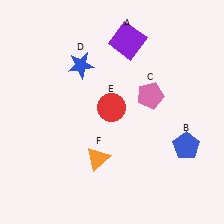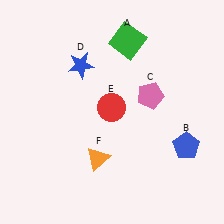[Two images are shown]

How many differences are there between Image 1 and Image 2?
There is 1 difference between the two images.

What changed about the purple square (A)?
In Image 1, A is purple. In Image 2, it changed to green.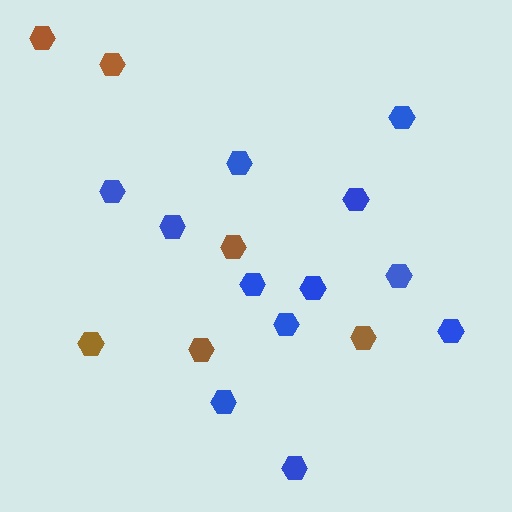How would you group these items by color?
There are 2 groups: one group of blue hexagons (12) and one group of brown hexagons (6).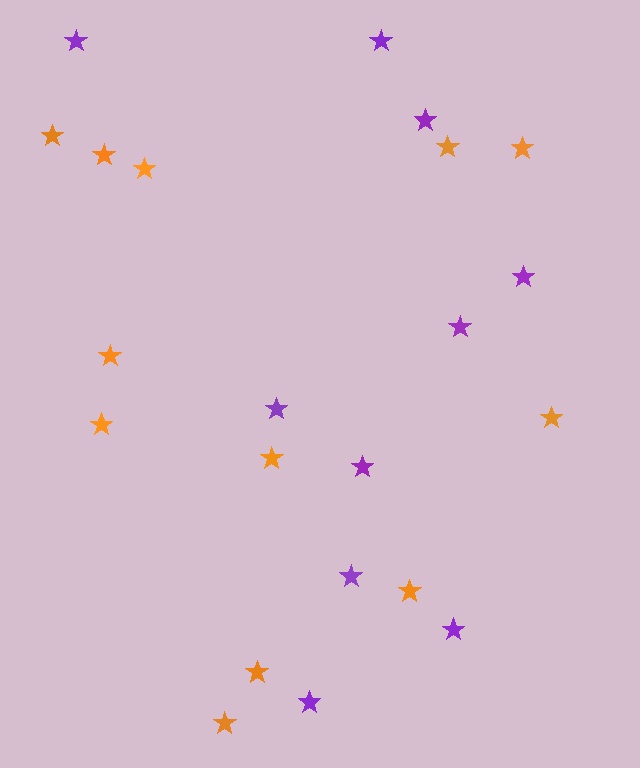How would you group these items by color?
There are 2 groups: one group of orange stars (12) and one group of purple stars (10).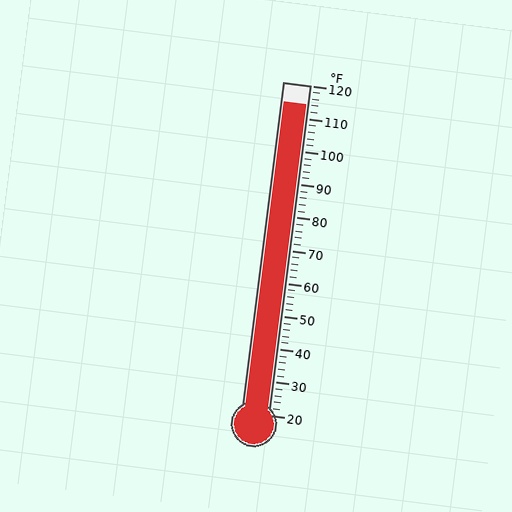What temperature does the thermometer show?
The thermometer shows approximately 114°F.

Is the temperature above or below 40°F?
The temperature is above 40°F.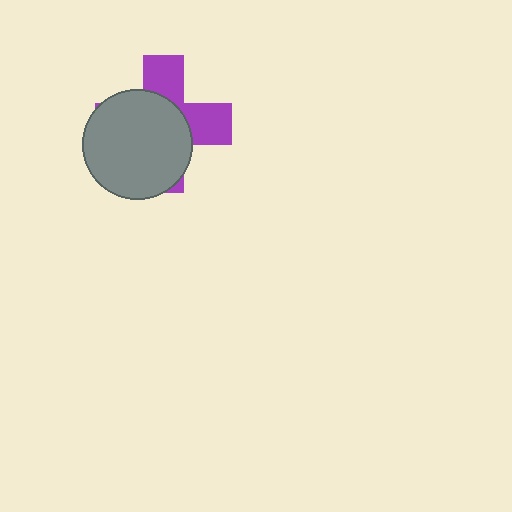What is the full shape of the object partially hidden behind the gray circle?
The partially hidden object is a purple cross.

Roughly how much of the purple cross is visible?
A small part of it is visible (roughly 38%).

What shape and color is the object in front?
The object in front is a gray circle.